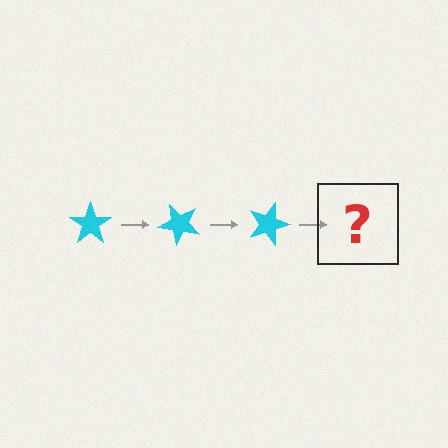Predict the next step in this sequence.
The next step is a cyan star rotated 135 degrees.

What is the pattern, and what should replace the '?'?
The pattern is that the star rotates 45 degrees each step. The '?' should be a cyan star rotated 135 degrees.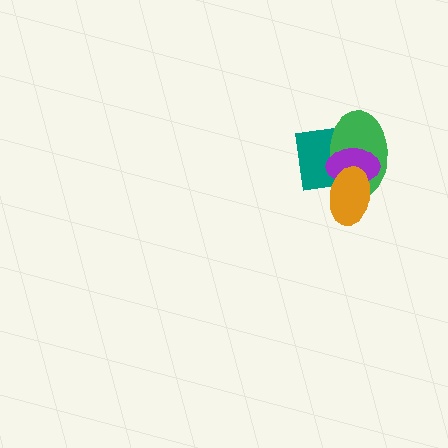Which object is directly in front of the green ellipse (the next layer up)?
The purple ellipse is directly in front of the green ellipse.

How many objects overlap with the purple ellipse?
3 objects overlap with the purple ellipse.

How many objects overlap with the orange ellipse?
3 objects overlap with the orange ellipse.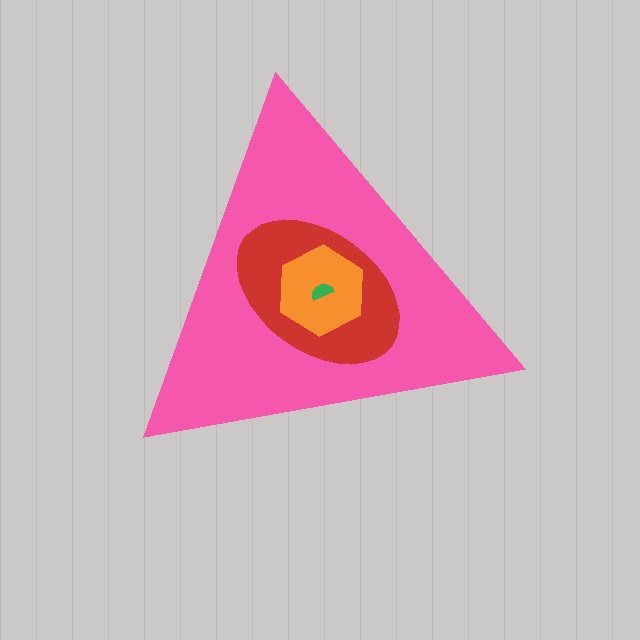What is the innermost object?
The green semicircle.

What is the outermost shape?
The pink triangle.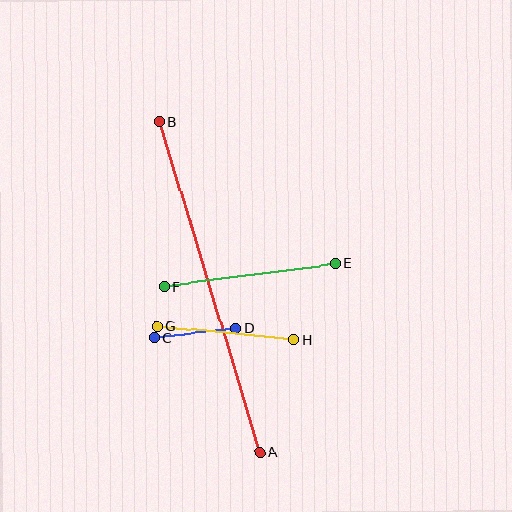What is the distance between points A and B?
The distance is approximately 346 pixels.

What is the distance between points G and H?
The distance is approximately 137 pixels.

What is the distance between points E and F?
The distance is approximately 172 pixels.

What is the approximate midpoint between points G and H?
The midpoint is at approximately (225, 333) pixels.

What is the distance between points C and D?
The distance is approximately 82 pixels.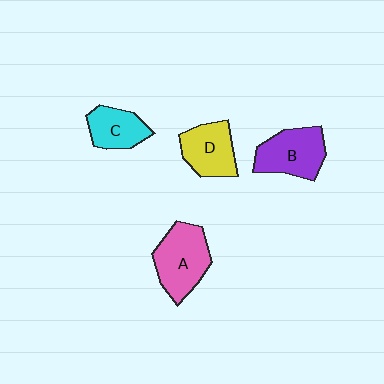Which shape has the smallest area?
Shape C (cyan).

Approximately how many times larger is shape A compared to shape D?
Approximately 1.3 times.